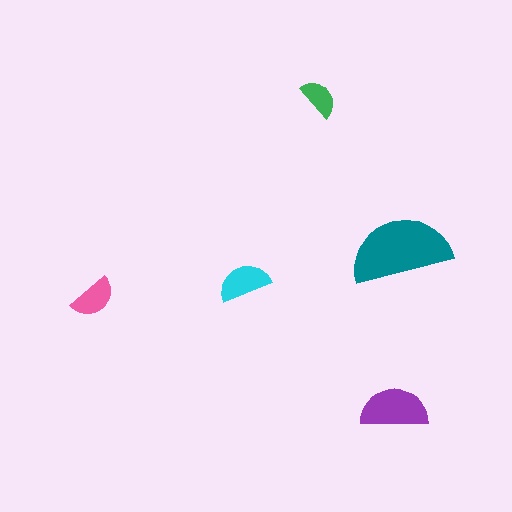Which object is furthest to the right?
The teal semicircle is rightmost.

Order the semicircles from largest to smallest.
the teal one, the purple one, the cyan one, the pink one, the green one.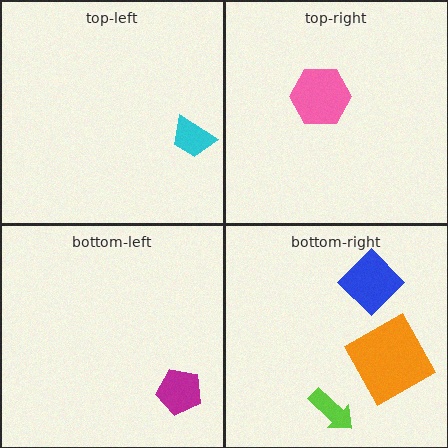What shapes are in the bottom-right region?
The orange square, the lime arrow, the blue diamond.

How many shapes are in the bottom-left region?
1.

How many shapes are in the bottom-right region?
3.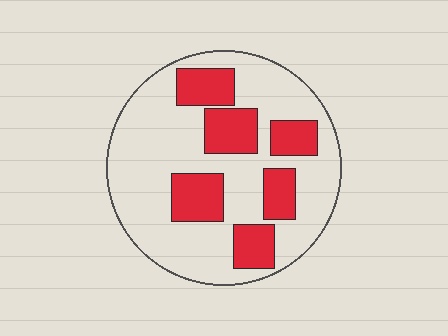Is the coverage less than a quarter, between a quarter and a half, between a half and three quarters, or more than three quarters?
Between a quarter and a half.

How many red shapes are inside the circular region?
6.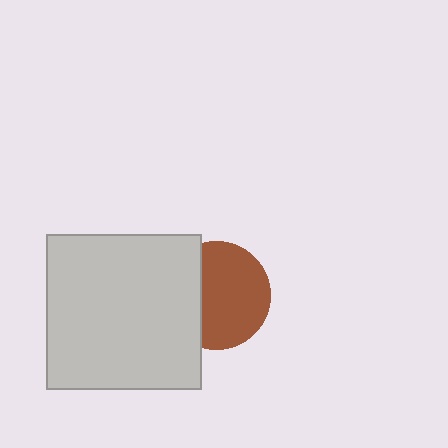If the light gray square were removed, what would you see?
You would see the complete brown circle.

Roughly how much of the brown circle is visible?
Most of it is visible (roughly 67%).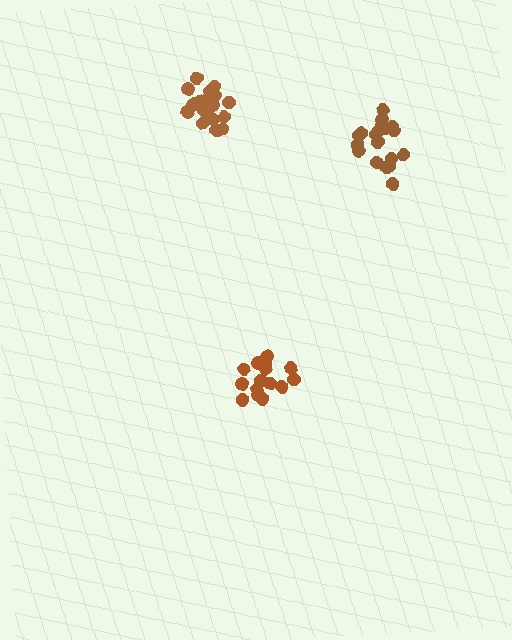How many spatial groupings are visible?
There are 3 spatial groupings.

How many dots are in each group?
Group 1: 16 dots, Group 2: 20 dots, Group 3: 21 dots (57 total).